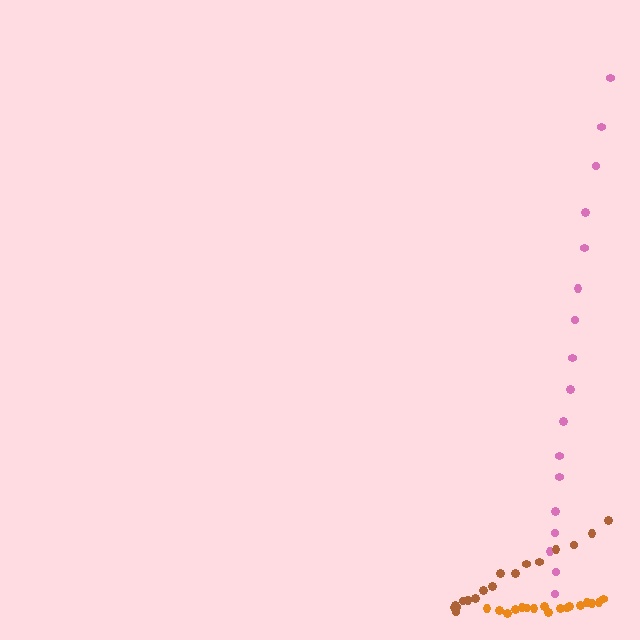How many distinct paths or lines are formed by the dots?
There are 3 distinct paths.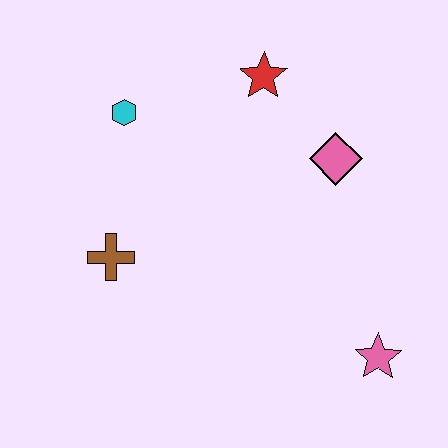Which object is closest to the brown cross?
The cyan hexagon is closest to the brown cross.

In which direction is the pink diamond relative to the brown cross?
The pink diamond is to the right of the brown cross.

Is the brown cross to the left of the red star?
Yes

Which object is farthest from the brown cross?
The pink star is farthest from the brown cross.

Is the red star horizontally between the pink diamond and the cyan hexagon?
Yes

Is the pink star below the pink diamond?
Yes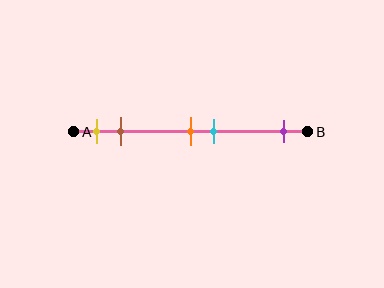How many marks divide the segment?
There are 5 marks dividing the segment.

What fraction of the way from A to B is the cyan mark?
The cyan mark is approximately 60% (0.6) of the way from A to B.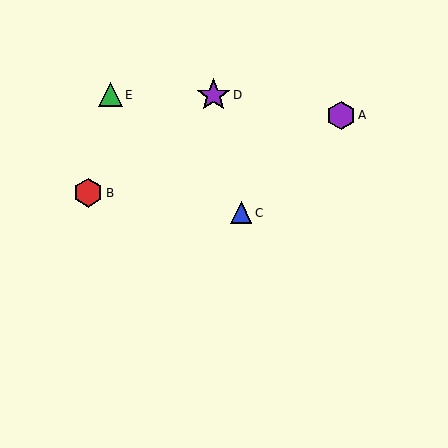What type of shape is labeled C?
Shape C is a blue triangle.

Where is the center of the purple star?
The center of the purple star is at (213, 95).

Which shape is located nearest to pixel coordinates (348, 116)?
The purple hexagon (labeled A) at (341, 115) is nearest to that location.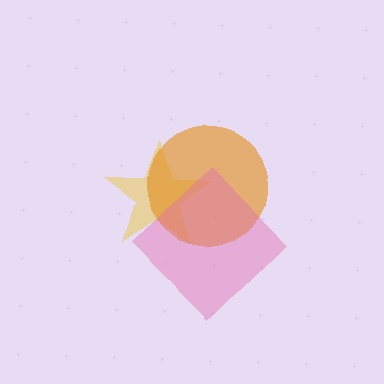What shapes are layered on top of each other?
The layered shapes are: a yellow star, an orange circle, a pink diamond.